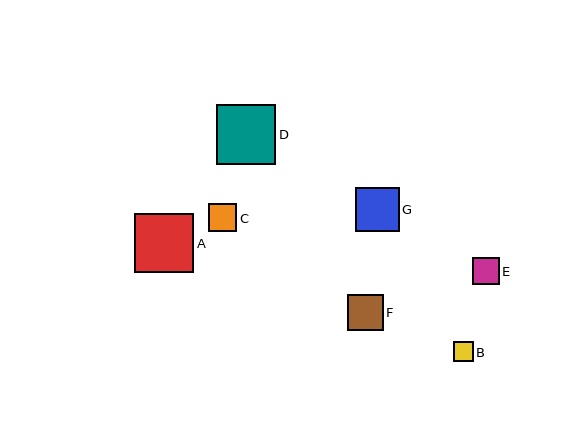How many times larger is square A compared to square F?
Square A is approximately 1.7 times the size of square F.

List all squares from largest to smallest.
From largest to smallest: D, A, G, F, C, E, B.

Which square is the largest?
Square D is the largest with a size of approximately 60 pixels.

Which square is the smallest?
Square B is the smallest with a size of approximately 20 pixels.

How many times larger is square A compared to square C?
Square A is approximately 2.1 times the size of square C.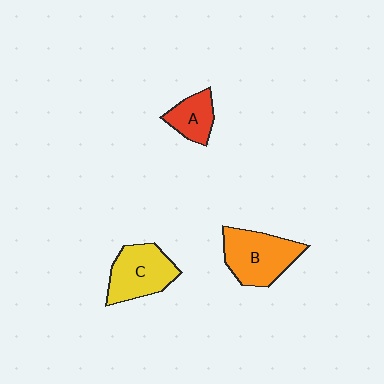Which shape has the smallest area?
Shape A (red).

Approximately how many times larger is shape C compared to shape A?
Approximately 1.7 times.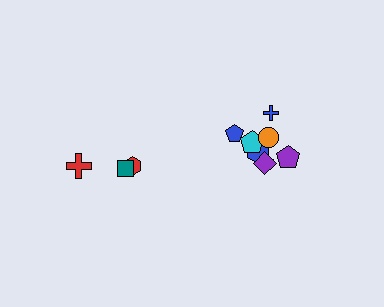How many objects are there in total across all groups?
There are 11 objects.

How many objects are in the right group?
There are 8 objects.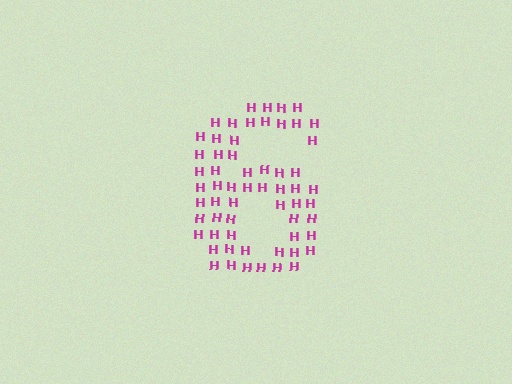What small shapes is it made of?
It is made of small letter H's.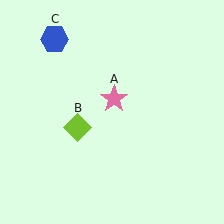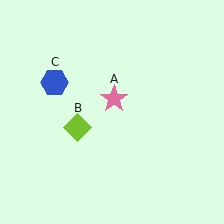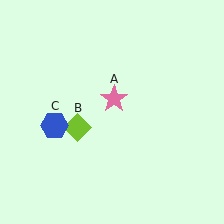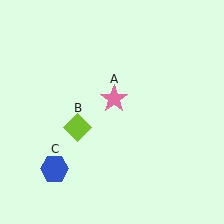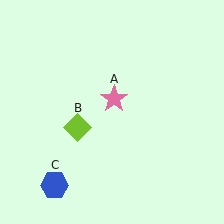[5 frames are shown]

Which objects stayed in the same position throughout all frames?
Pink star (object A) and lime diamond (object B) remained stationary.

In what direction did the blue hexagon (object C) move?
The blue hexagon (object C) moved down.